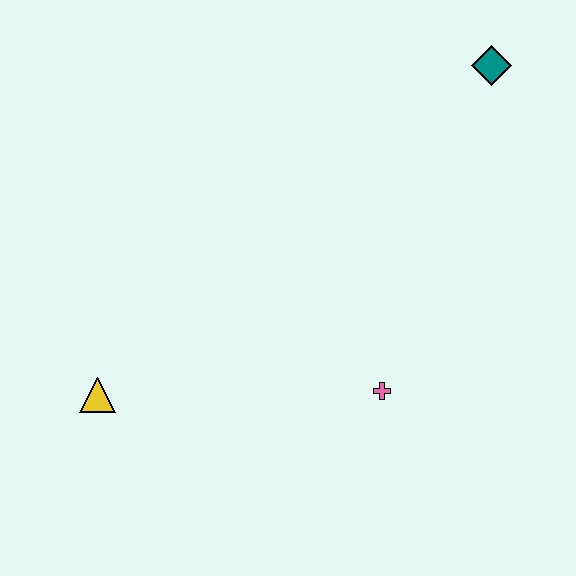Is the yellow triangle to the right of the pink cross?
No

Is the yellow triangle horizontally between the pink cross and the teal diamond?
No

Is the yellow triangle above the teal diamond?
No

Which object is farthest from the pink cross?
The teal diamond is farthest from the pink cross.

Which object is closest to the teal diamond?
The pink cross is closest to the teal diamond.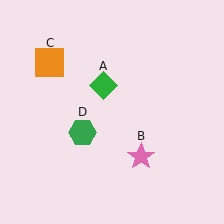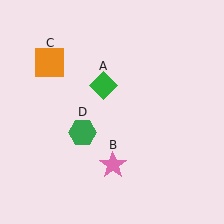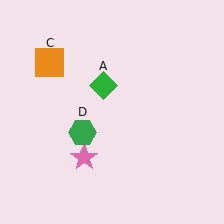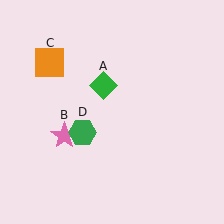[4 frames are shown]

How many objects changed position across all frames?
1 object changed position: pink star (object B).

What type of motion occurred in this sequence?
The pink star (object B) rotated clockwise around the center of the scene.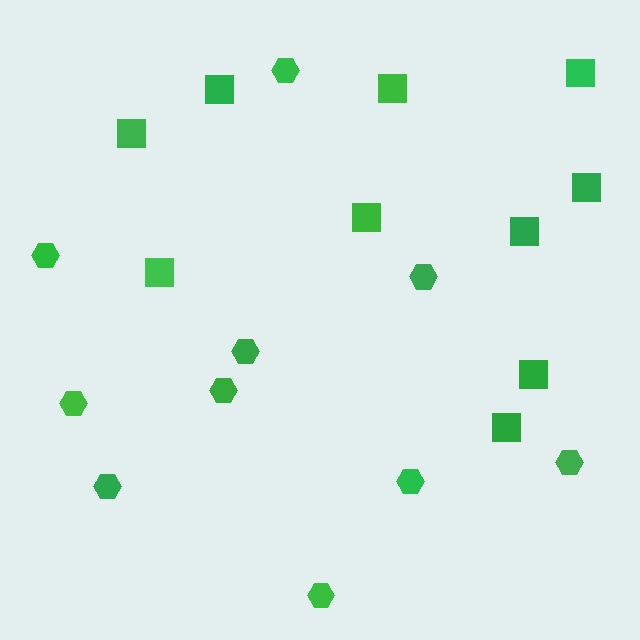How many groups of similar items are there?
There are 2 groups: one group of squares (10) and one group of hexagons (10).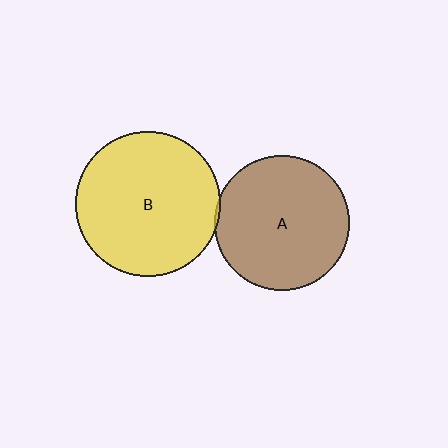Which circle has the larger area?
Circle B (yellow).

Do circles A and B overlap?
Yes.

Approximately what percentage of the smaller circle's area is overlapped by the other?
Approximately 5%.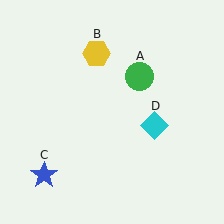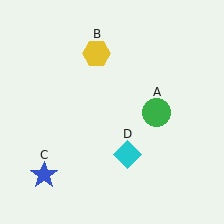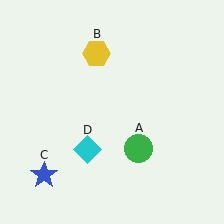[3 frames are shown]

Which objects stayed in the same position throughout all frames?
Yellow hexagon (object B) and blue star (object C) remained stationary.